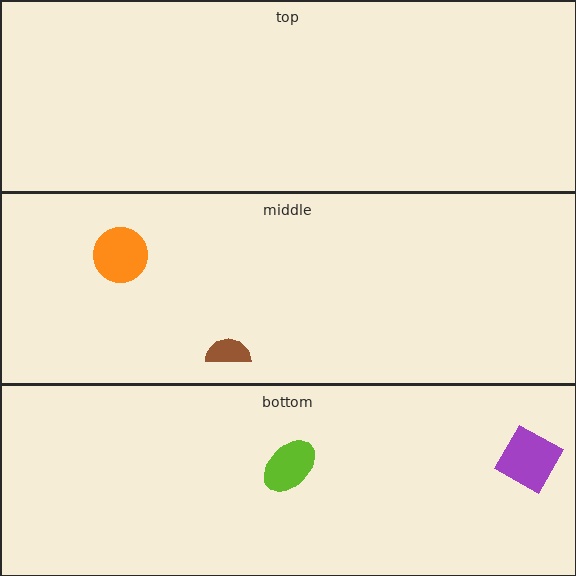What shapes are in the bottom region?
The purple square, the lime ellipse.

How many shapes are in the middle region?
2.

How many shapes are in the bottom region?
2.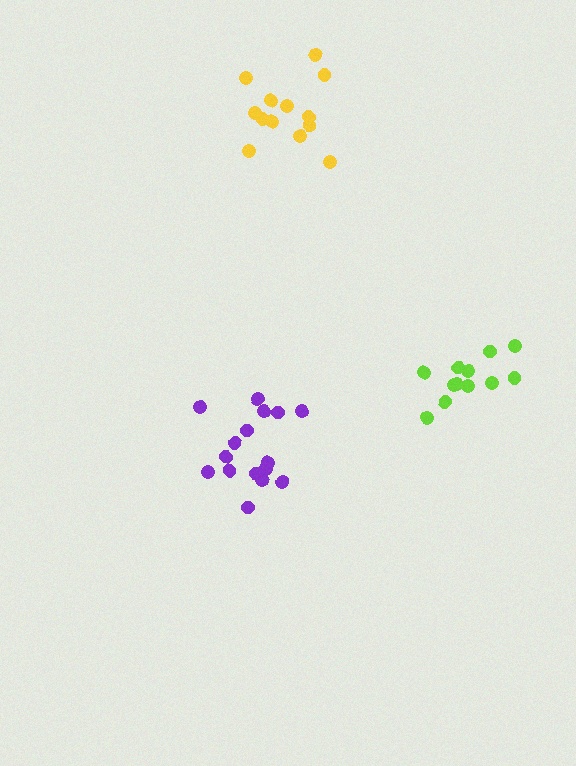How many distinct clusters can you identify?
There are 3 distinct clusters.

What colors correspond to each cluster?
The clusters are colored: lime, yellow, purple.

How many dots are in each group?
Group 1: 12 dots, Group 2: 13 dots, Group 3: 16 dots (41 total).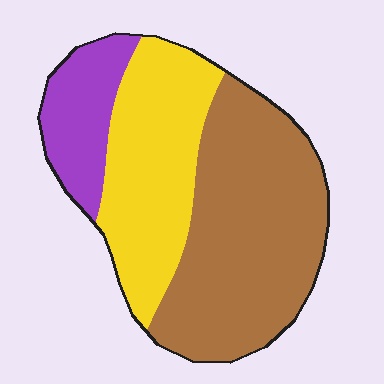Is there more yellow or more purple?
Yellow.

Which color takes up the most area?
Brown, at roughly 50%.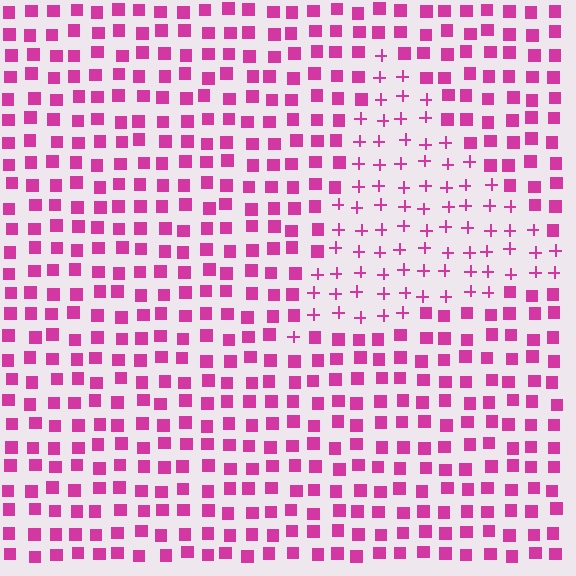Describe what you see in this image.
The image is filled with small magenta elements arranged in a uniform grid. A triangle-shaped region contains plus signs, while the surrounding area contains squares. The boundary is defined purely by the change in element shape.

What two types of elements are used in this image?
The image uses plus signs inside the triangle region and squares outside it.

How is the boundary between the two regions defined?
The boundary is defined by a change in element shape: plus signs inside vs. squares outside. All elements share the same color and spacing.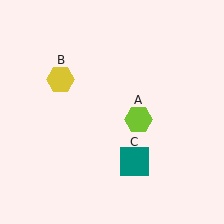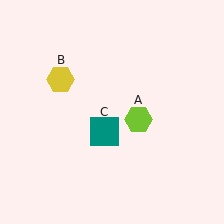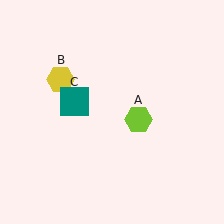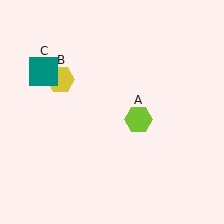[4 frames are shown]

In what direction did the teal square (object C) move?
The teal square (object C) moved up and to the left.